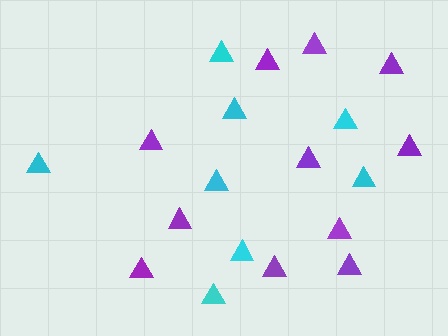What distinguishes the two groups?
There are 2 groups: one group of purple triangles (11) and one group of cyan triangles (8).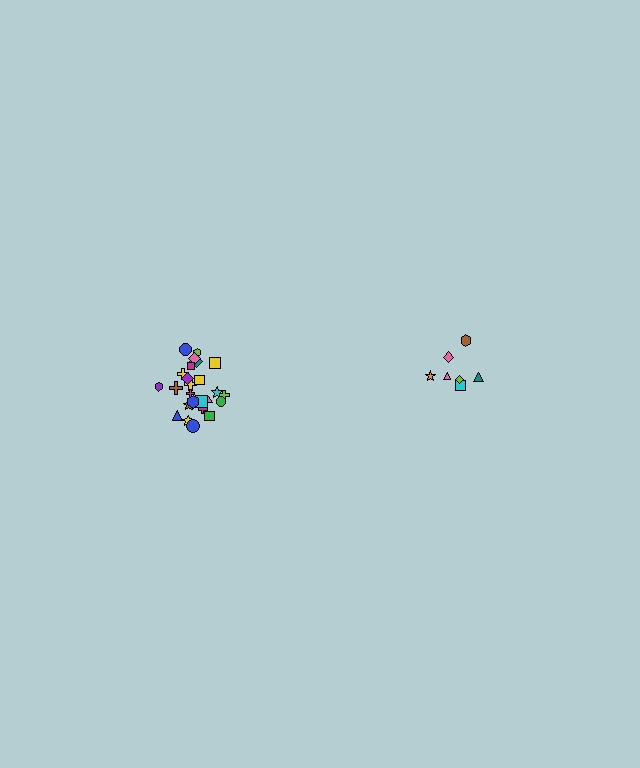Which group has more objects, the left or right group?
The left group.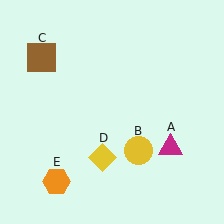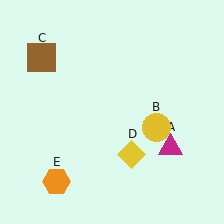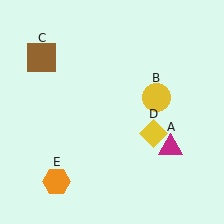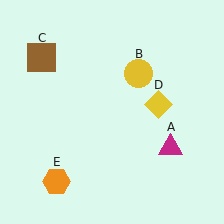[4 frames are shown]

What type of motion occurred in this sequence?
The yellow circle (object B), yellow diamond (object D) rotated counterclockwise around the center of the scene.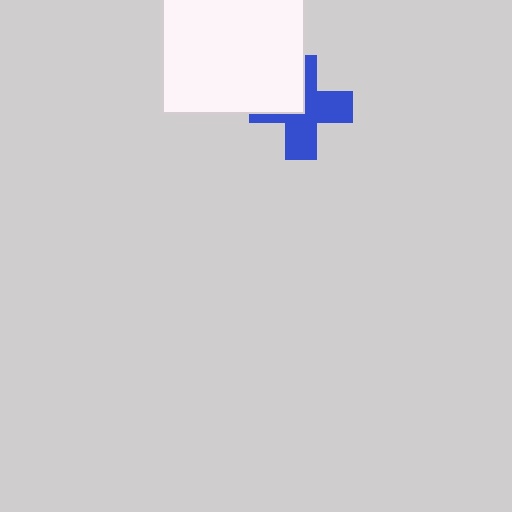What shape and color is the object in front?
The object in front is a white square.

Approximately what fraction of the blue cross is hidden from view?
Roughly 35% of the blue cross is hidden behind the white square.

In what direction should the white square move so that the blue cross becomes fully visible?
The white square should move toward the upper-left. That is the shortest direction to clear the overlap and leave the blue cross fully visible.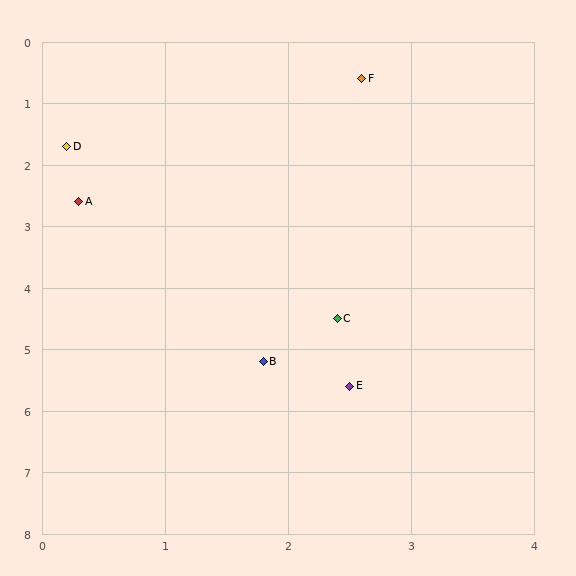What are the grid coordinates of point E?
Point E is at approximately (2.5, 5.6).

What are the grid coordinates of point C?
Point C is at approximately (2.4, 4.5).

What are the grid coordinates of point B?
Point B is at approximately (1.8, 5.2).